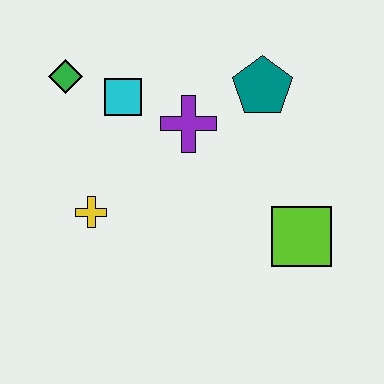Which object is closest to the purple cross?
The cyan square is closest to the purple cross.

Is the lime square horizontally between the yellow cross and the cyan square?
No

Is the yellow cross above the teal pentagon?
No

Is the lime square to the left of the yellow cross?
No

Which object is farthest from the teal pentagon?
The yellow cross is farthest from the teal pentagon.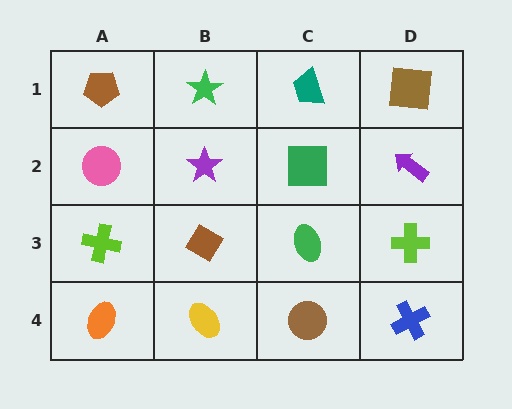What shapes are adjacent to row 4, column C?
A green ellipse (row 3, column C), a yellow ellipse (row 4, column B), a blue cross (row 4, column D).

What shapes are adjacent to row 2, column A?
A brown pentagon (row 1, column A), a lime cross (row 3, column A), a purple star (row 2, column B).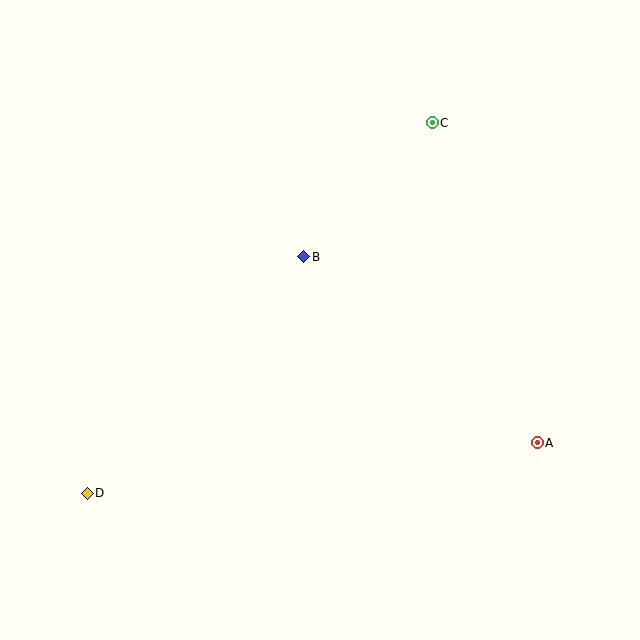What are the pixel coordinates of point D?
Point D is at (87, 493).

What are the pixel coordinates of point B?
Point B is at (304, 257).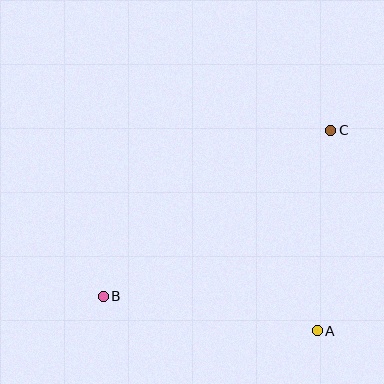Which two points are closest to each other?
Points A and C are closest to each other.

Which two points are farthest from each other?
Points B and C are farthest from each other.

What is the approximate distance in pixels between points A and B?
The distance between A and B is approximately 216 pixels.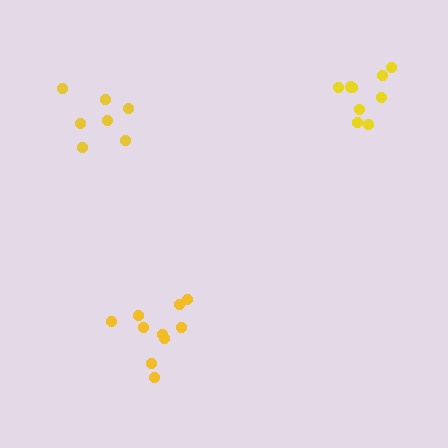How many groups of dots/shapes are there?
There are 3 groups.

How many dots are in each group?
Group 1: 9 dots, Group 2: 10 dots, Group 3: 7 dots (26 total).